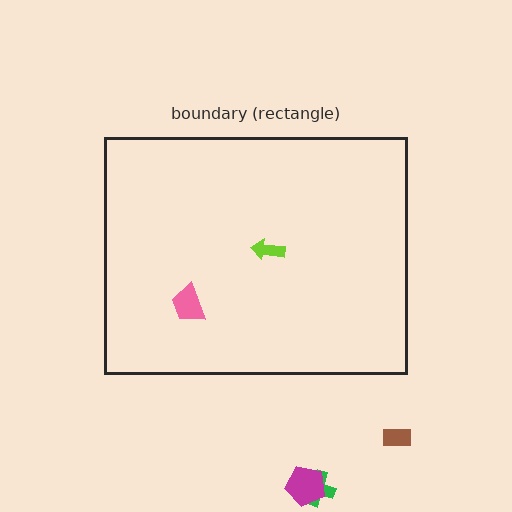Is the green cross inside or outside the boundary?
Outside.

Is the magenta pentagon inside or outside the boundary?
Outside.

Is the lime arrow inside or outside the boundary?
Inside.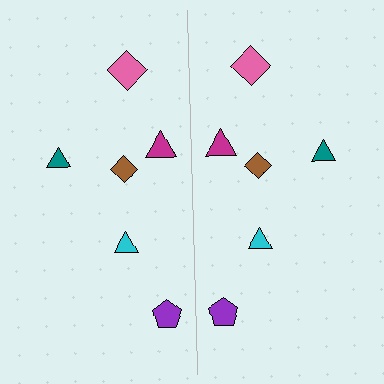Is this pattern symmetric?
Yes, this pattern has bilateral (reflection) symmetry.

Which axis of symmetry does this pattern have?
The pattern has a vertical axis of symmetry running through the center of the image.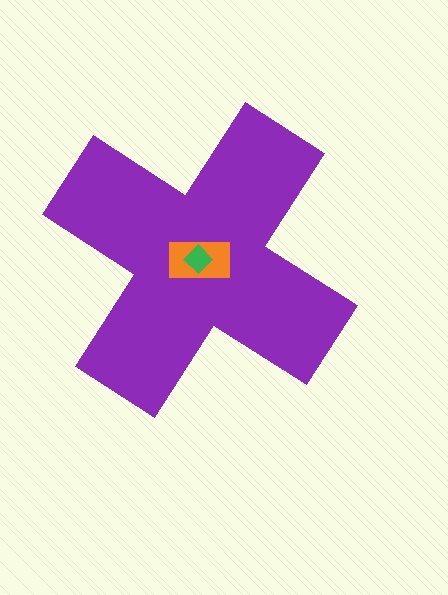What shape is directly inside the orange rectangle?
The green diamond.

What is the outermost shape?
The purple cross.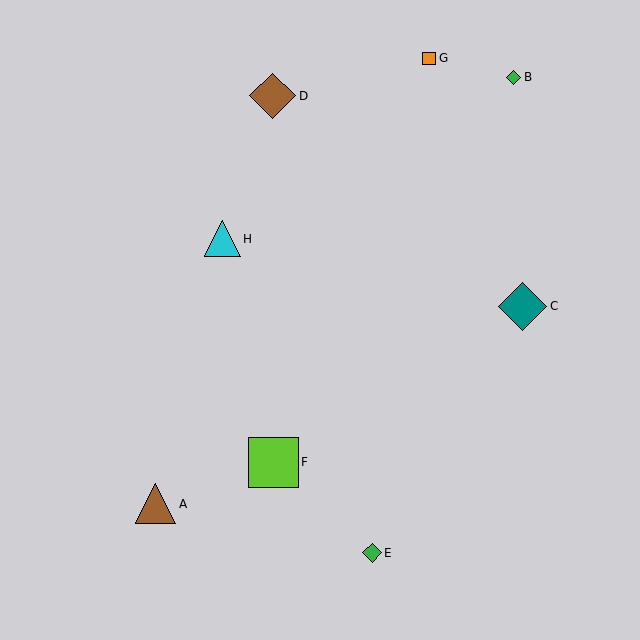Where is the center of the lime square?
The center of the lime square is at (273, 462).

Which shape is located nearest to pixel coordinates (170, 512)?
The brown triangle (labeled A) at (156, 504) is nearest to that location.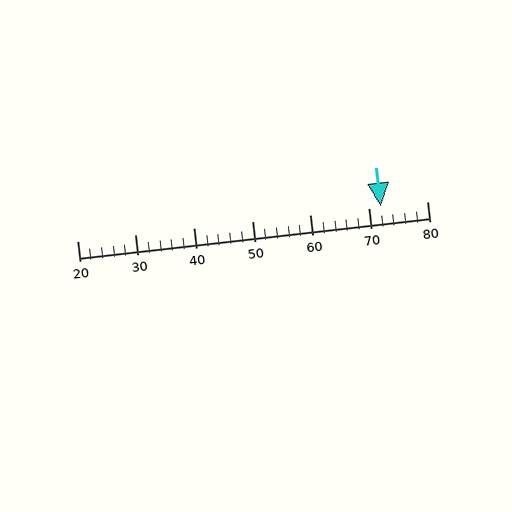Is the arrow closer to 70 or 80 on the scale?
The arrow is closer to 70.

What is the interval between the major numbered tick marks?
The major tick marks are spaced 10 units apart.